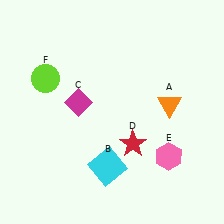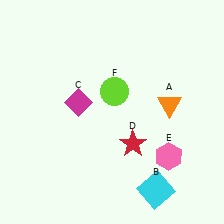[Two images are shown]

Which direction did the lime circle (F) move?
The lime circle (F) moved right.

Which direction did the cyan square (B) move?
The cyan square (B) moved right.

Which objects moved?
The objects that moved are: the cyan square (B), the lime circle (F).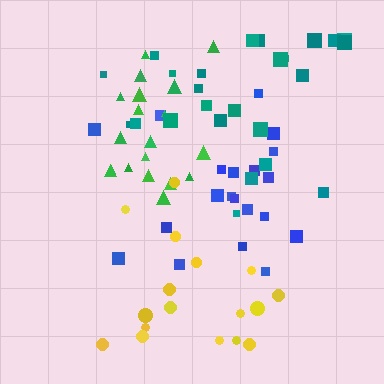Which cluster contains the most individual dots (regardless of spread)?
Teal (26).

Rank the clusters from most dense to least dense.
green, yellow, teal, blue.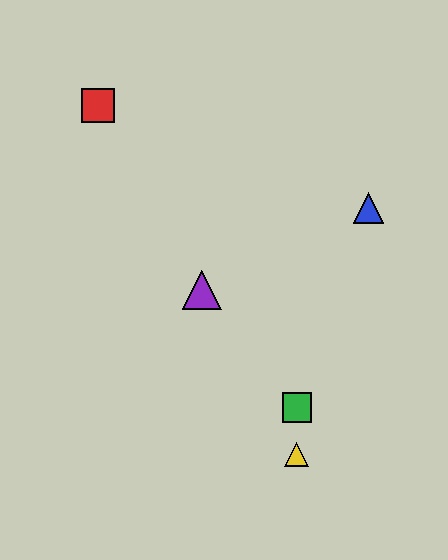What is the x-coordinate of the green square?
The green square is at x≈297.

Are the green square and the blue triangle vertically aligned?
No, the green square is at x≈297 and the blue triangle is at x≈369.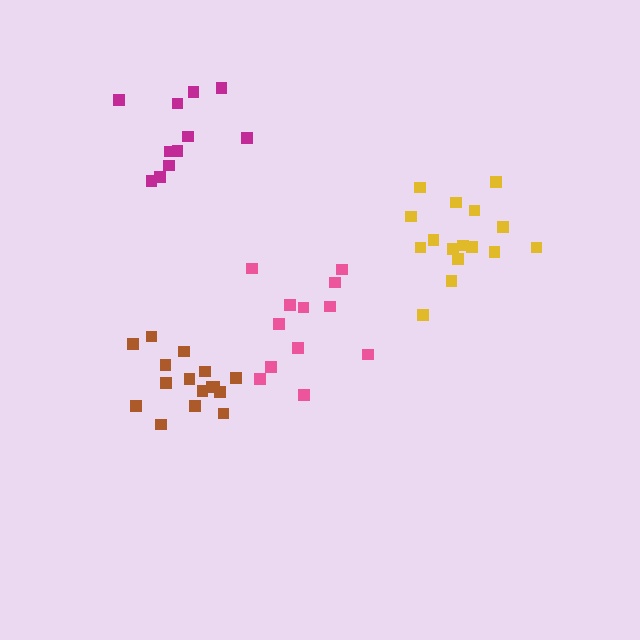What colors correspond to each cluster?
The clusters are colored: pink, magenta, yellow, brown.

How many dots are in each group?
Group 1: 12 dots, Group 2: 11 dots, Group 3: 16 dots, Group 4: 16 dots (55 total).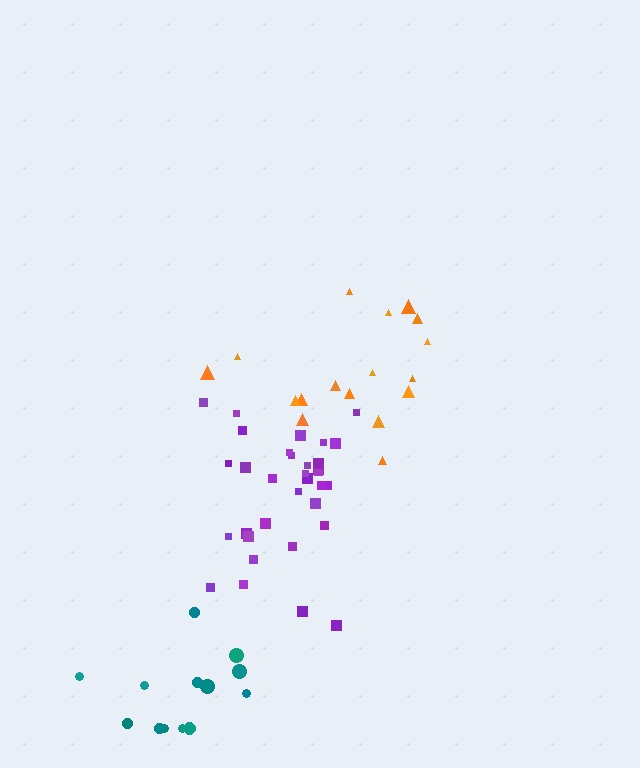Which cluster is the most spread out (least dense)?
Orange.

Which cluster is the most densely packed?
Purple.